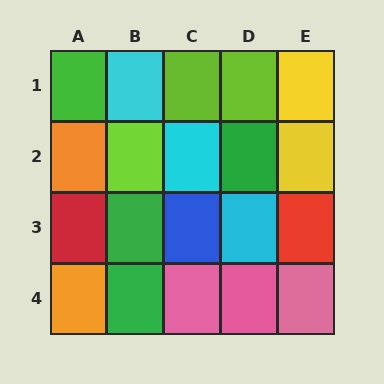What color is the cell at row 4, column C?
Pink.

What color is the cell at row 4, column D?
Pink.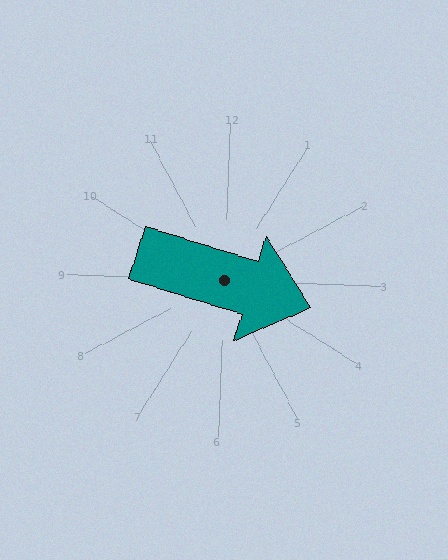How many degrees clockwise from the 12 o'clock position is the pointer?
Approximately 105 degrees.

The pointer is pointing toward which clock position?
Roughly 4 o'clock.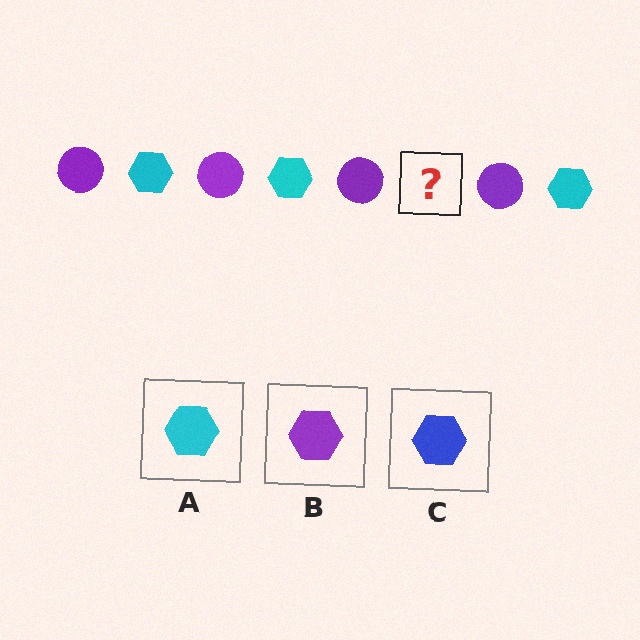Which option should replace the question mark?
Option A.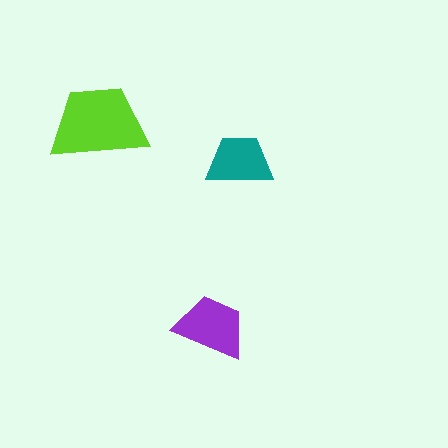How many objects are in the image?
There are 3 objects in the image.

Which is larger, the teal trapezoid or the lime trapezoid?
The lime one.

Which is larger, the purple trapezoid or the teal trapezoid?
The purple one.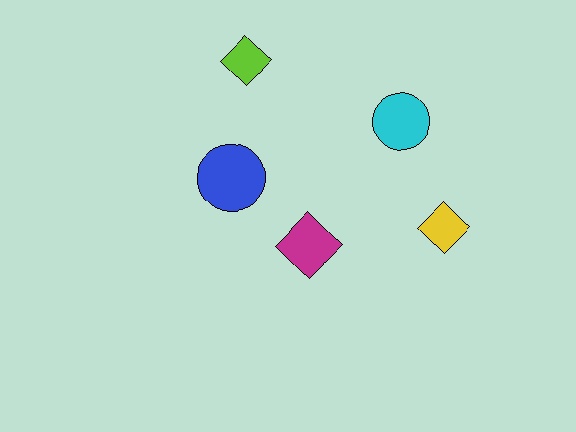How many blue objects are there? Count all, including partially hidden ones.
There is 1 blue object.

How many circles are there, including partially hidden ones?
There are 2 circles.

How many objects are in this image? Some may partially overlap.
There are 5 objects.